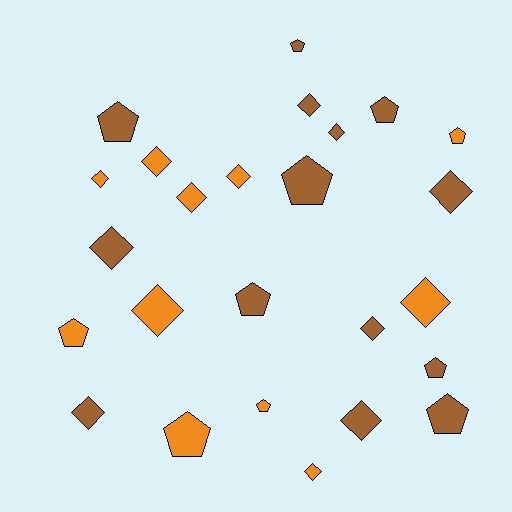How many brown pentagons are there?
There are 7 brown pentagons.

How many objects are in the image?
There are 25 objects.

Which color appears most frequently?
Brown, with 14 objects.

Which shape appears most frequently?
Diamond, with 14 objects.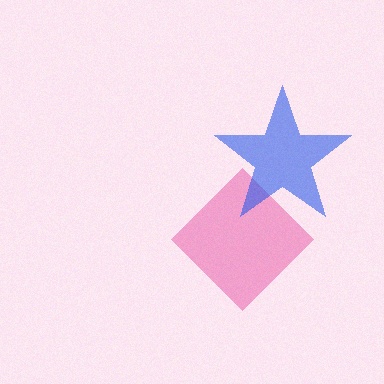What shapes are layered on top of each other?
The layered shapes are: a pink diamond, a blue star.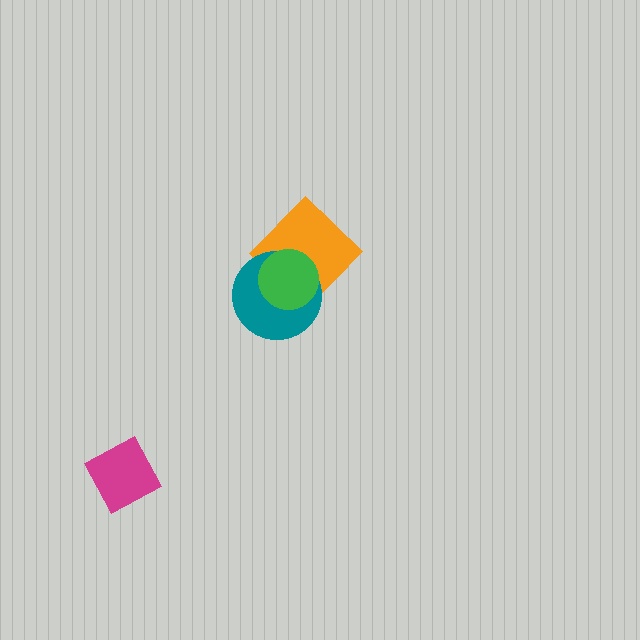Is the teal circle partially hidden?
Yes, it is partially covered by another shape.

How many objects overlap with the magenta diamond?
0 objects overlap with the magenta diamond.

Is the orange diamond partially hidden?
Yes, it is partially covered by another shape.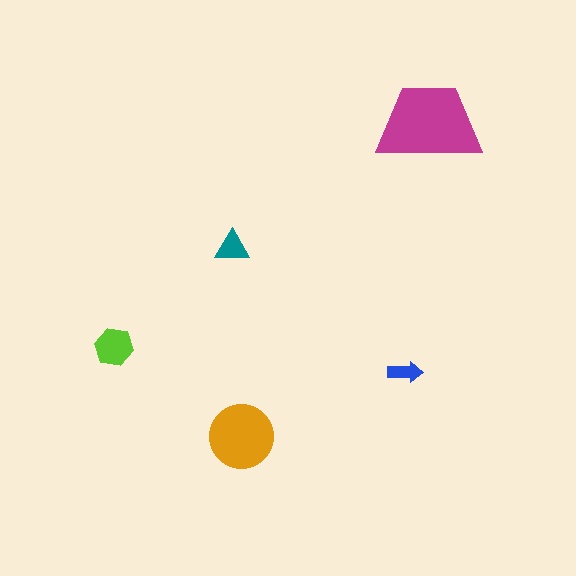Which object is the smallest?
The blue arrow.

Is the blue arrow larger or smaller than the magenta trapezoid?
Smaller.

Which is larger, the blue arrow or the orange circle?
The orange circle.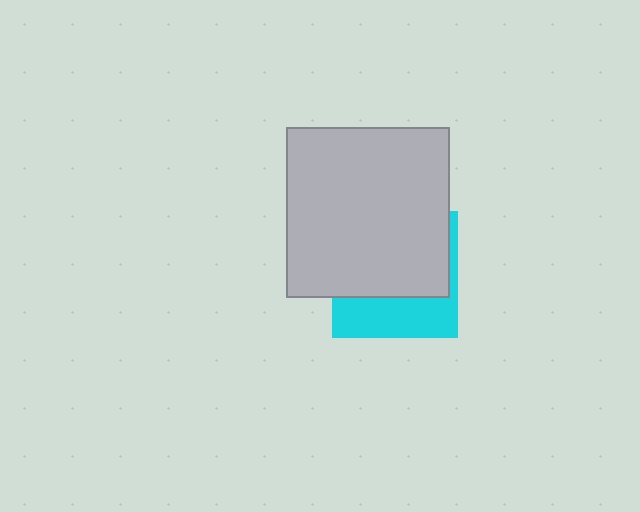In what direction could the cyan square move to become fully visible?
The cyan square could move down. That would shift it out from behind the light gray rectangle entirely.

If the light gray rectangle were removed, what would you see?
You would see the complete cyan square.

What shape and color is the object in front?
The object in front is a light gray rectangle.